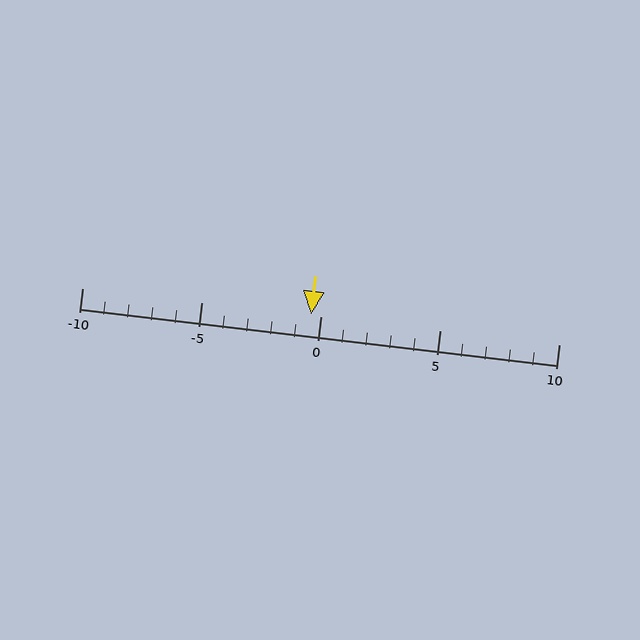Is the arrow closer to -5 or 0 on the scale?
The arrow is closer to 0.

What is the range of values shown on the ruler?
The ruler shows values from -10 to 10.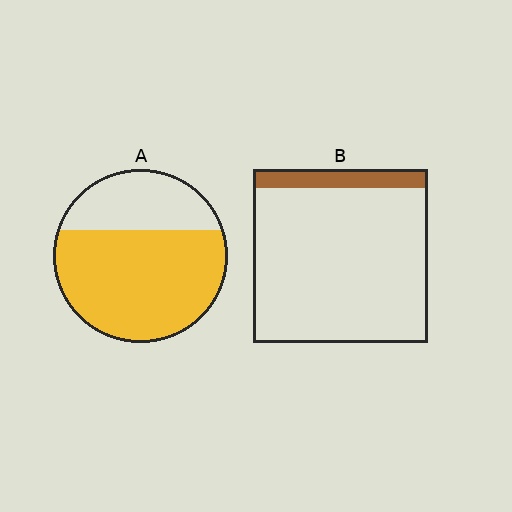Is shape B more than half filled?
No.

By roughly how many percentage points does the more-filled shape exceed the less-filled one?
By roughly 60 percentage points (A over B).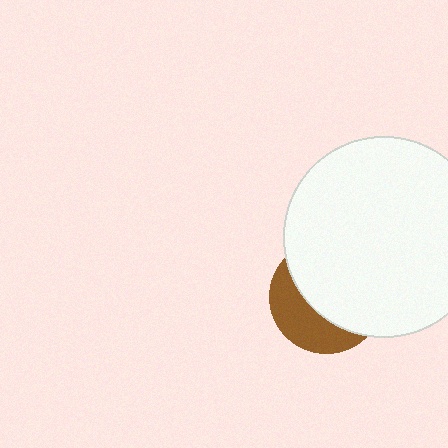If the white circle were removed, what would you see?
You would see the complete brown circle.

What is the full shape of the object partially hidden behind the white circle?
The partially hidden object is a brown circle.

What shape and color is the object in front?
The object in front is a white circle.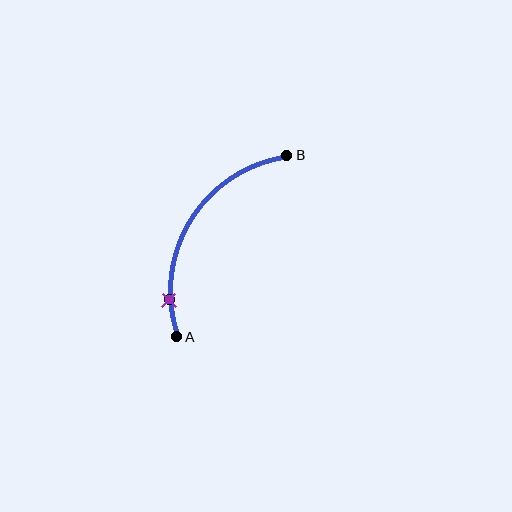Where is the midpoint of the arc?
The arc midpoint is the point on the curve farthest from the straight line joining A and B. It sits to the left of that line.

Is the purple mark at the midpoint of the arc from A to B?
No. The purple mark lies on the arc but is closer to endpoint A. The arc midpoint would be at the point on the curve equidistant along the arc from both A and B.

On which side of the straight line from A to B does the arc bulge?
The arc bulges to the left of the straight line connecting A and B.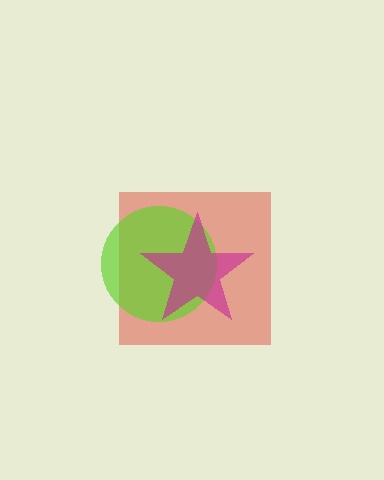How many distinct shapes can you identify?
There are 3 distinct shapes: a red square, a lime circle, a magenta star.